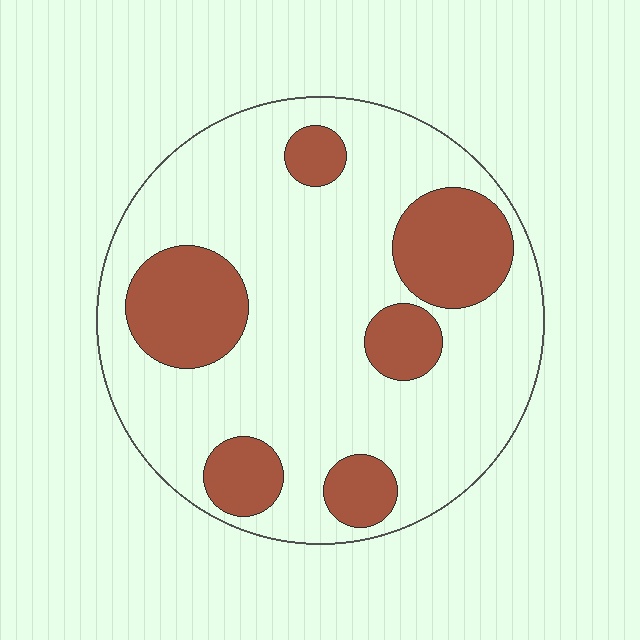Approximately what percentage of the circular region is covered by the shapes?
Approximately 25%.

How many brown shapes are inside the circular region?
6.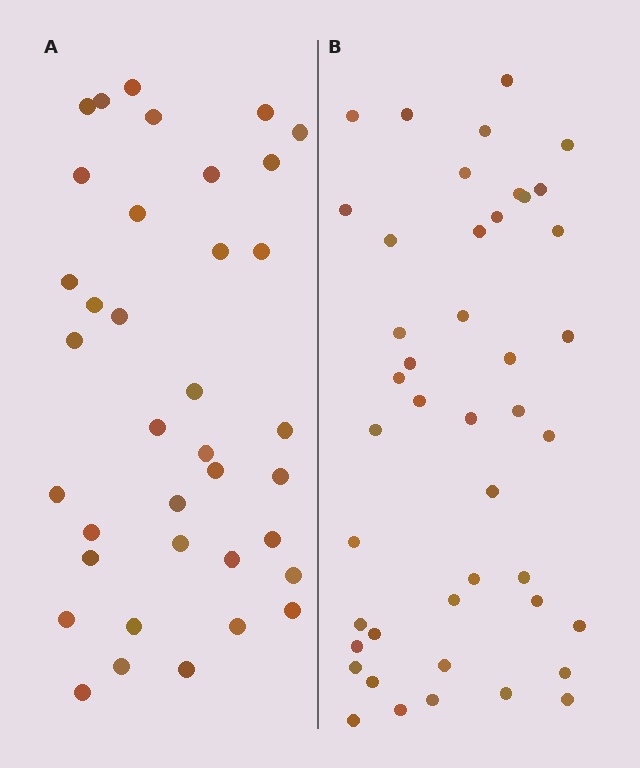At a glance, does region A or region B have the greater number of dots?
Region B (the right region) has more dots.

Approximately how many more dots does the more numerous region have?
Region B has roughly 8 or so more dots than region A.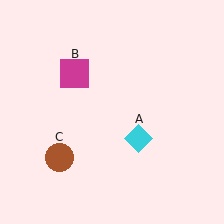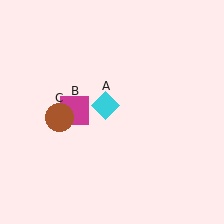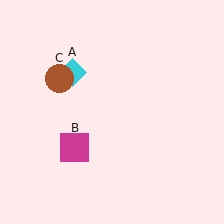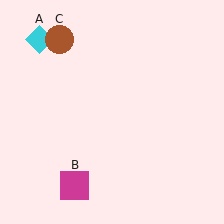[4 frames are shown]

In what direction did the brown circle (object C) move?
The brown circle (object C) moved up.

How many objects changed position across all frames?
3 objects changed position: cyan diamond (object A), magenta square (object B), brown circle (object C).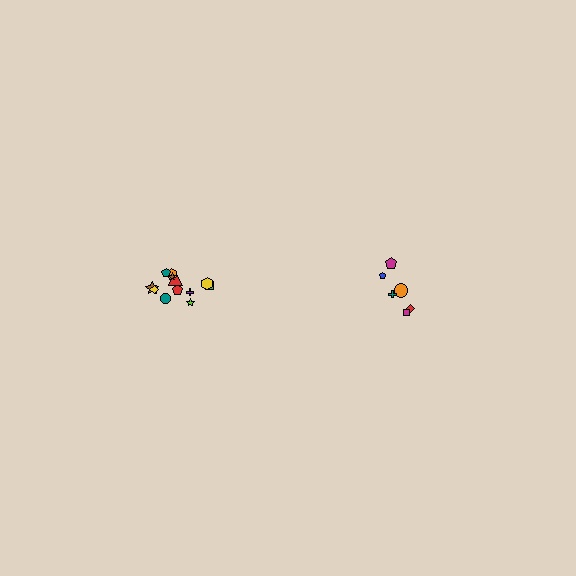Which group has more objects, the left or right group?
The left group.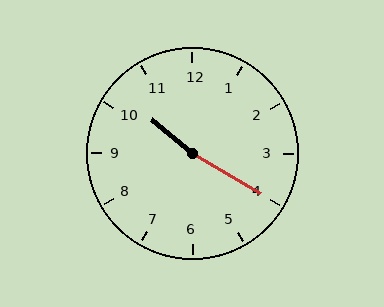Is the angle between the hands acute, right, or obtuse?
It is obtuse.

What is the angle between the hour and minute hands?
Approximately 170 degrees.